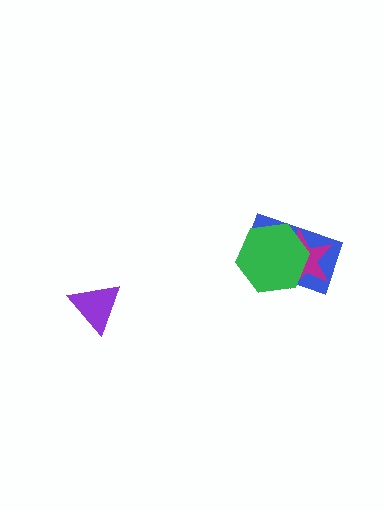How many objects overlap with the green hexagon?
2 objects overlap with the green hexagon.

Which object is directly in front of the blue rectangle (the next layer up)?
The magenta star is directly in front of the blue rectangle.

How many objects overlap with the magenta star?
2 objects overlap with the magenta star.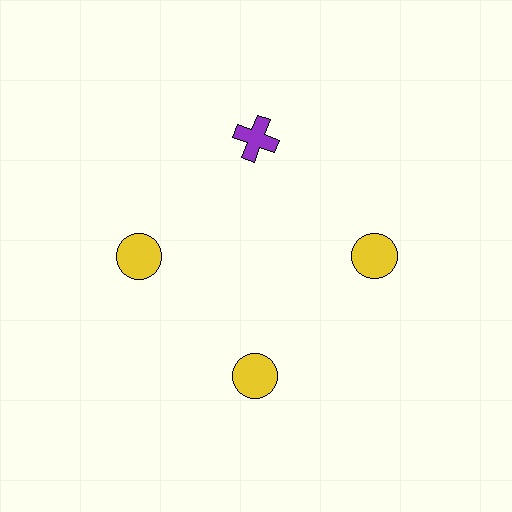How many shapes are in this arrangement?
There are 4 shapes arranged in a ring pattern.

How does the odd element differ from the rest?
It differs in both color (purple instead of yellow) and shape (cross instead of circle).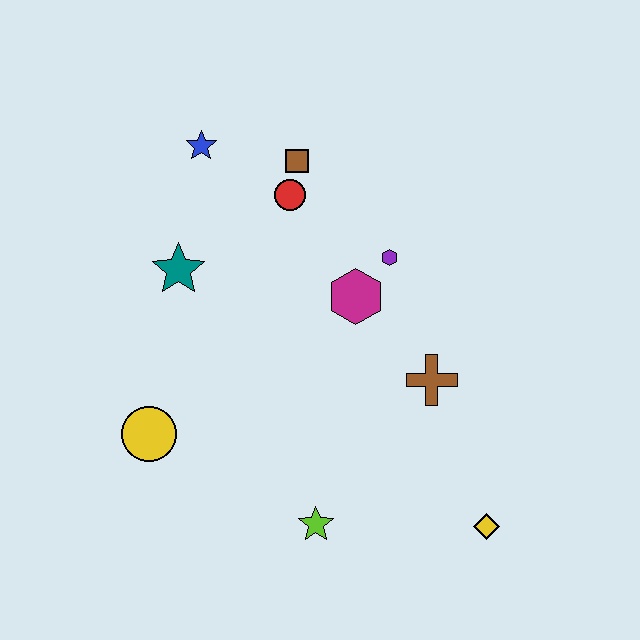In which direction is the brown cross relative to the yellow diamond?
The brown cross is above the yellow diamond.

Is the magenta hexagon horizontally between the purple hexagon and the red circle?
Yes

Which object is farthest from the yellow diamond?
The blue star is farthest from the yellow diamond.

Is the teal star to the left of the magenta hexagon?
Yes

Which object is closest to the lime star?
The yellow diamond is closest to the lime star.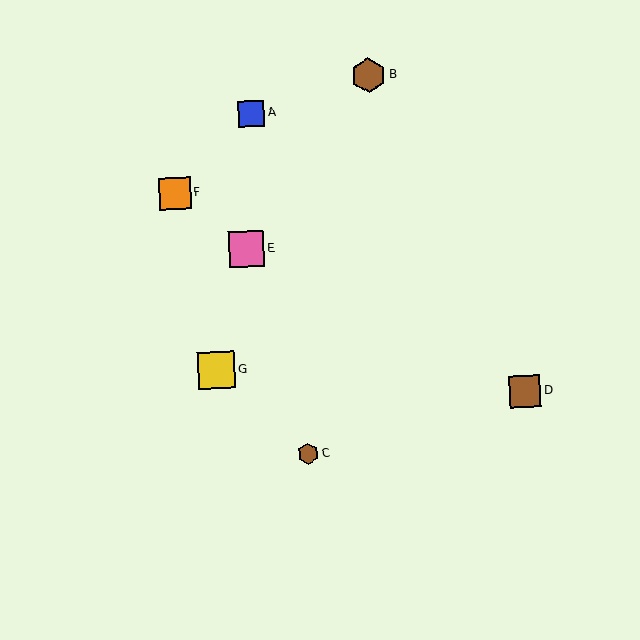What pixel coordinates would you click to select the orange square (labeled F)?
Click at (175, 193) to select the orange square F.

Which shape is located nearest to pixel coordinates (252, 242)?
The pink square (labeled E) at (246, 249) is nearest to that location.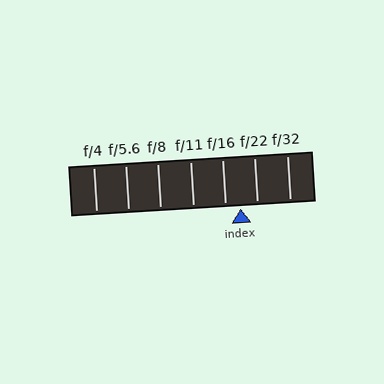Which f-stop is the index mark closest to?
The index mark is closest to f/16.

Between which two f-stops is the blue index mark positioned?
The index mark is between f/16 and f/22.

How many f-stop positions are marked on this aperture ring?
There are 7 f-stop positions marked.